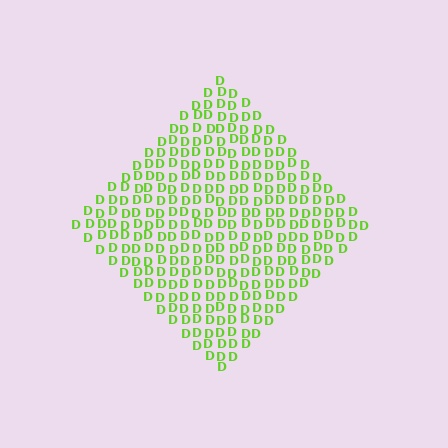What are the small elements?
The small elements are letter D's.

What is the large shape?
The large shape is a diamond.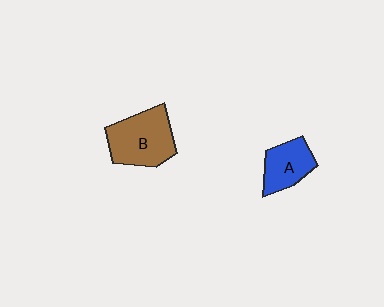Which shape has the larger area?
Shape B (brown).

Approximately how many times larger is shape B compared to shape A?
Approximately 1.5 times.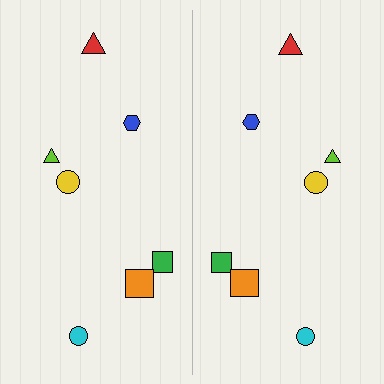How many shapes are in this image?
There are 14 shapes in this image.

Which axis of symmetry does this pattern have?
The pattern has a vertical axis of symmetry running through the center of the image.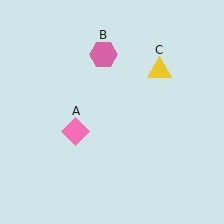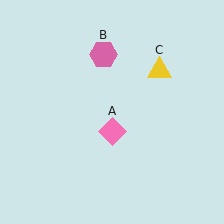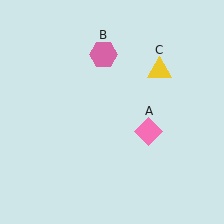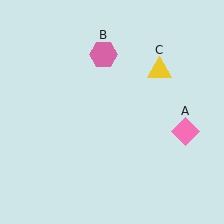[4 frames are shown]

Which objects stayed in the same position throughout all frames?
Pink hexagon (object B) and yellow triangle (object C) remained stationary.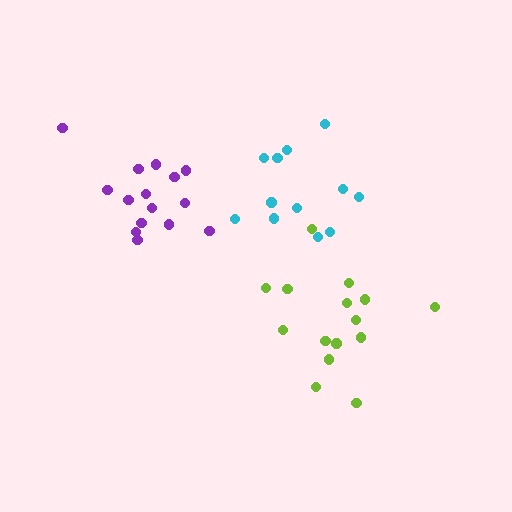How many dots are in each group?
Group 1: 16 dots, Group 2: 15 dots, Group 3: 12 dots (43 total).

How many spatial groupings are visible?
There are 3 spatial groupings.